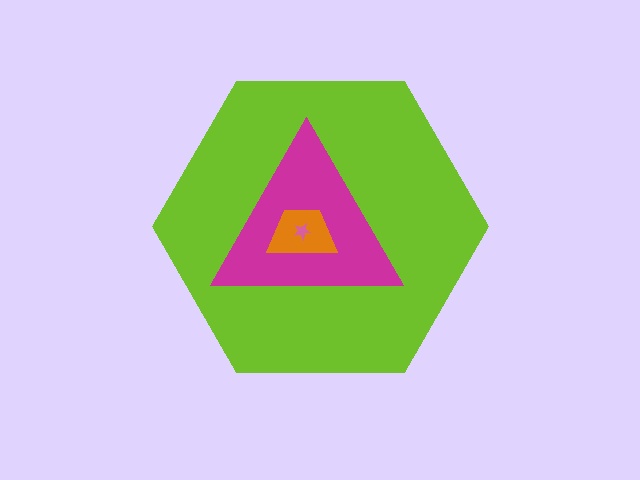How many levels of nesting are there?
4.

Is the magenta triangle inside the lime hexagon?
Yes.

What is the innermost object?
The pink star.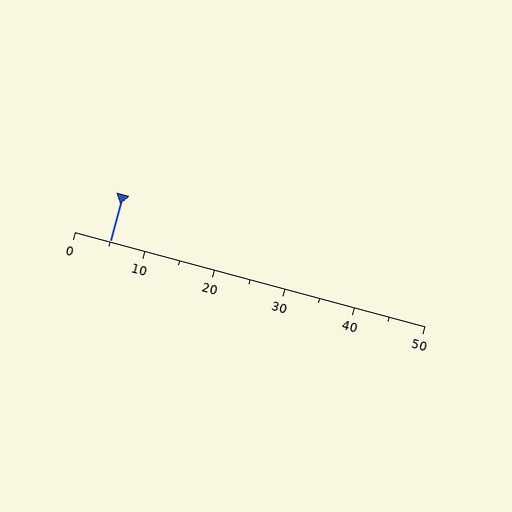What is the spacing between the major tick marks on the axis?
The major ticks are spaced 10 apart.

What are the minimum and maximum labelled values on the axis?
The axis runs from 0 to 50.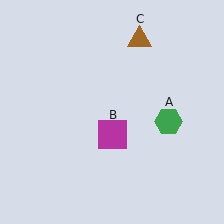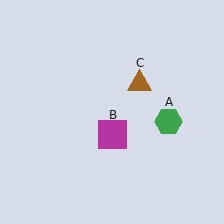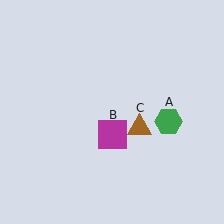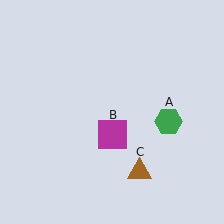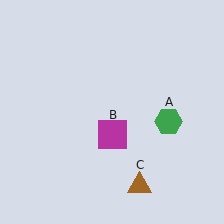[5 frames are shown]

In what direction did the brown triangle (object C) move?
The brown triangle (object C) moved down.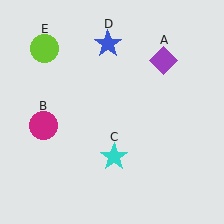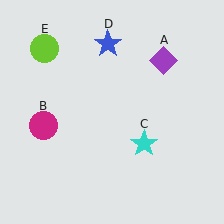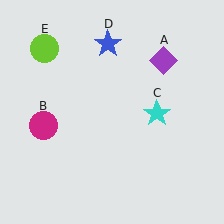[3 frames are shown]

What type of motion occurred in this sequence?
The cyan star (object C) rotated counterclockwise around the center of the scene.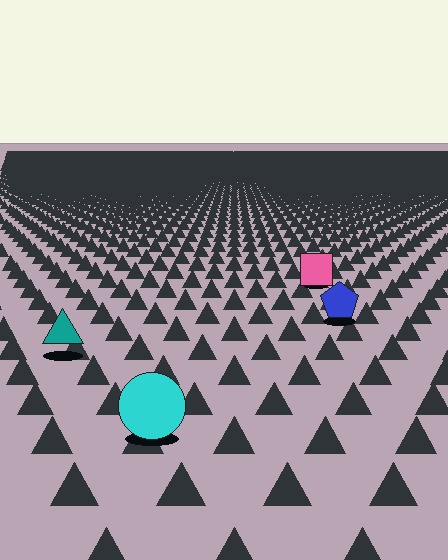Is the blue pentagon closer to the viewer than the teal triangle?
No. The teal triangle is closer — you can tell from the texture gradient: the ground texture is coarser near it.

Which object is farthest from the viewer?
The pink square is farthest from the viewer. It appears smaller and the ground texture around it is denser.